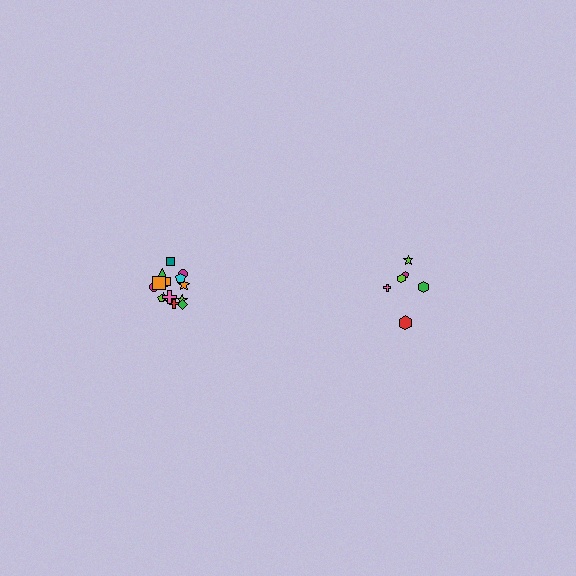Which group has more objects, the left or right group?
The left group.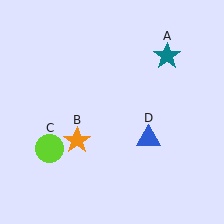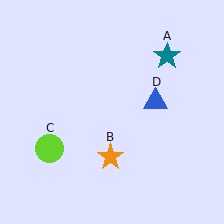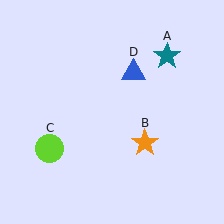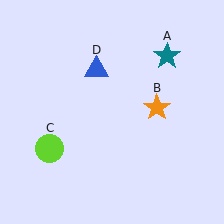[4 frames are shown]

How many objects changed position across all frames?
2 objects changed position: orange star (object B), blue triangle (object D).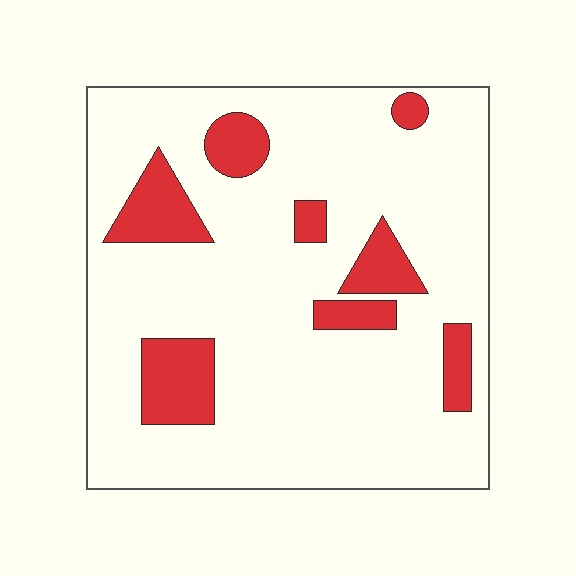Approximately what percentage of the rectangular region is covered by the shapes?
Approximately 15%.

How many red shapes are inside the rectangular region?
8.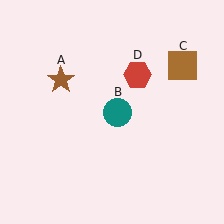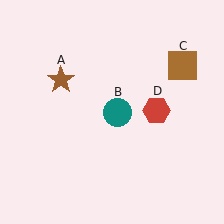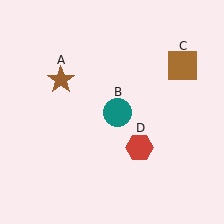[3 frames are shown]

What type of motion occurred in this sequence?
The red hexagon (object D) rotated clockwise around the center of the scene.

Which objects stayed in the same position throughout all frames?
Brown star (object A) and teal circle (object B) and brown square (object C) remained stationary.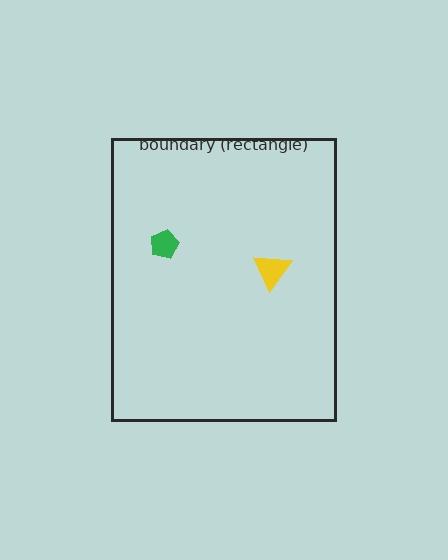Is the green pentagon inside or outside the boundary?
Inside.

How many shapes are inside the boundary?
2 inside, 0 outside.